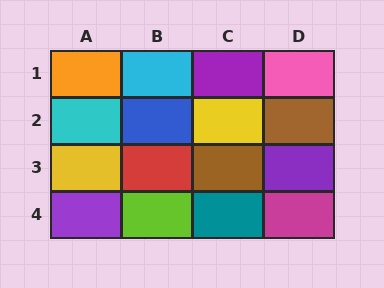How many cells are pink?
1 cell is pink.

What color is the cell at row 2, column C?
Yellow.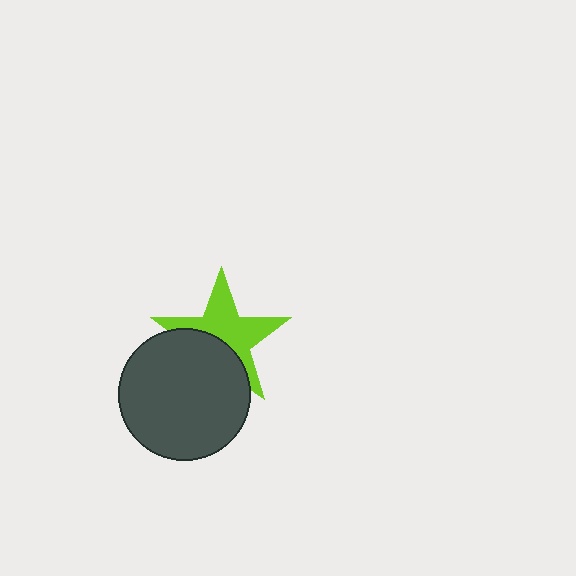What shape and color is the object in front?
The object in front is a dark gray circle.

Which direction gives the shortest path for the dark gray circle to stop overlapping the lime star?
Moving down gives the shortest separation.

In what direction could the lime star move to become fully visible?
The lime star could move up. That would shift it out from behind the dark gray circle entirely.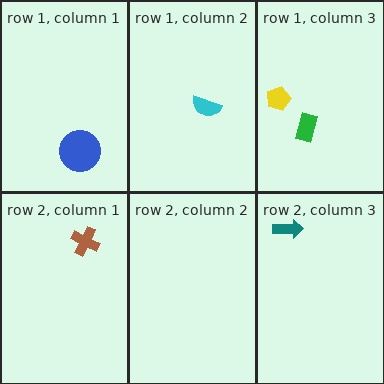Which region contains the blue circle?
The row 1, column 1 region.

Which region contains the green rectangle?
The row 1, column 3 region.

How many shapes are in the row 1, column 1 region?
1.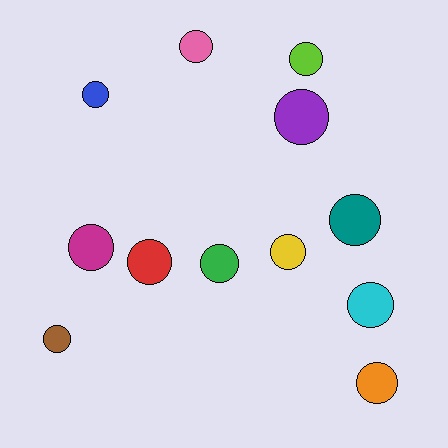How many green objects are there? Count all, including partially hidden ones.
There is 1 green object.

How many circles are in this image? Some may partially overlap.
There are 12 circles.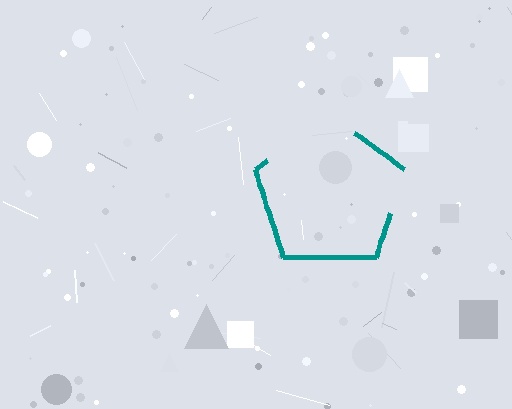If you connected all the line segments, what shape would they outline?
They would outline a pentagon.